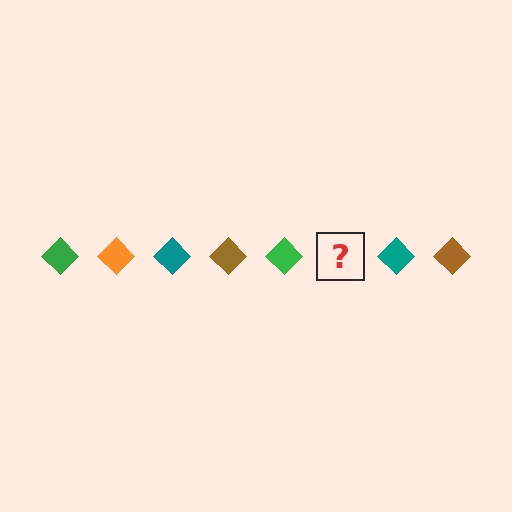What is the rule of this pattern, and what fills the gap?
The rule is that the pattern cycles through green, orange, teal, brown diamonds. The gap should be filled with an orange diamond.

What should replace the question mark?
The question mark should be replaced with an orange diamond.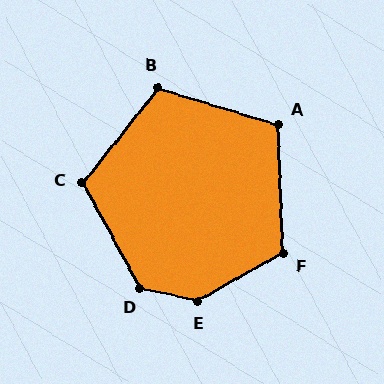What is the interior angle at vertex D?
Approximately 131 degrees (obtuse).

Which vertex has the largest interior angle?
E, at approximately 138 degrees.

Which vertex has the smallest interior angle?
A, at approximately 109 degrees.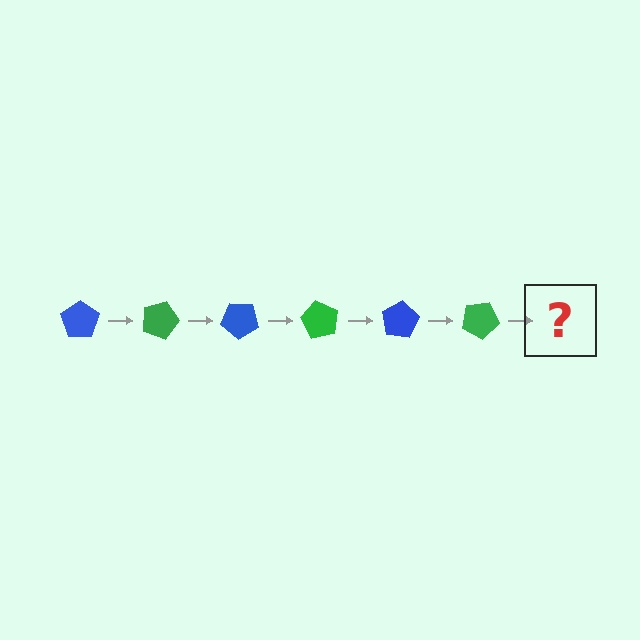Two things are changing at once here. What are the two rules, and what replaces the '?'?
The two rules are that it rotates 20 degrees each step and the color cycles through blue and green. The '?' should be a blue pentagon, rotated 120 degrees from the start.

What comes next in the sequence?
The next element should be a blue pentagon, rotated 120 degrees from the start.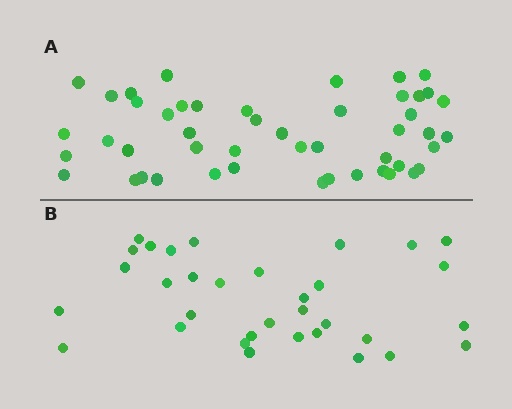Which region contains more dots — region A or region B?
Region A (the top region) has more dots.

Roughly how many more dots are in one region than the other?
Region A has approximately 15 more dots than region B.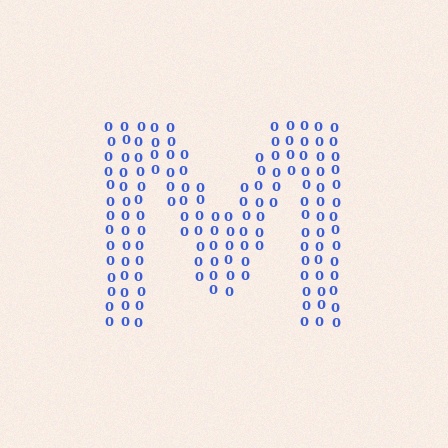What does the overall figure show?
The overall figure shows the letter M.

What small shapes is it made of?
It is made of small digit 0's.